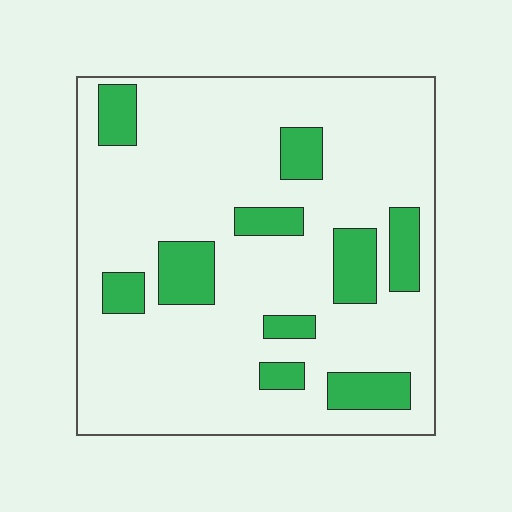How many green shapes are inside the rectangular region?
10.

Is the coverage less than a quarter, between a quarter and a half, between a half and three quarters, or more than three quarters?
Less than a quarter.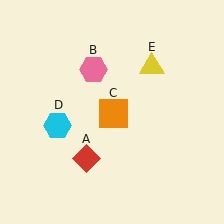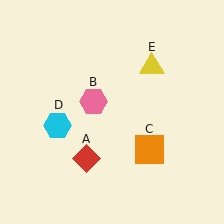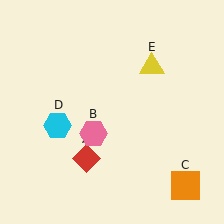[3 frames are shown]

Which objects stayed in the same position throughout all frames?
Red diamond (object A) and cyan hexagon (object D) and yellow triangle (object E) remained stationary.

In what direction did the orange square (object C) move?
The orange square (object C) moved down and to the right.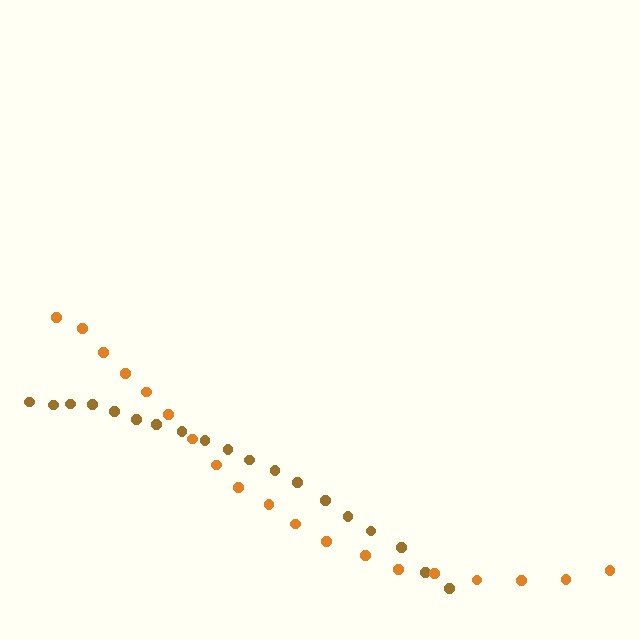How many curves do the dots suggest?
There are 2 distinct paths.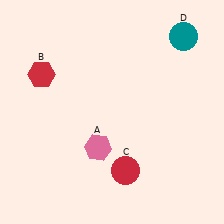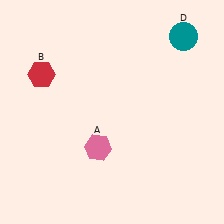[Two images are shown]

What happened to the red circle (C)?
The red circle (C) was removed in Image 2. It was in the bottom-right area of Image 1.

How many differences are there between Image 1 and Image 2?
There is 1 difference between the two images.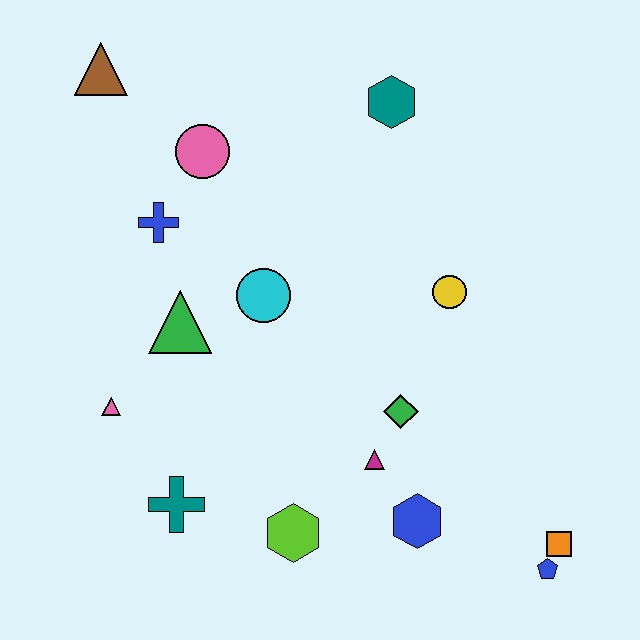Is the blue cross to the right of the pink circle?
No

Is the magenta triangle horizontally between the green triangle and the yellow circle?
Yes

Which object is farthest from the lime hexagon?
The brown triangle is farthest from the lime hexagon.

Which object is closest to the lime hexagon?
The magenta triangle is closest to the lime hexagon.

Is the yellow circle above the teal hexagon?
No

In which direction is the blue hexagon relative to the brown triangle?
The blue hexagon is below the brown triangle.